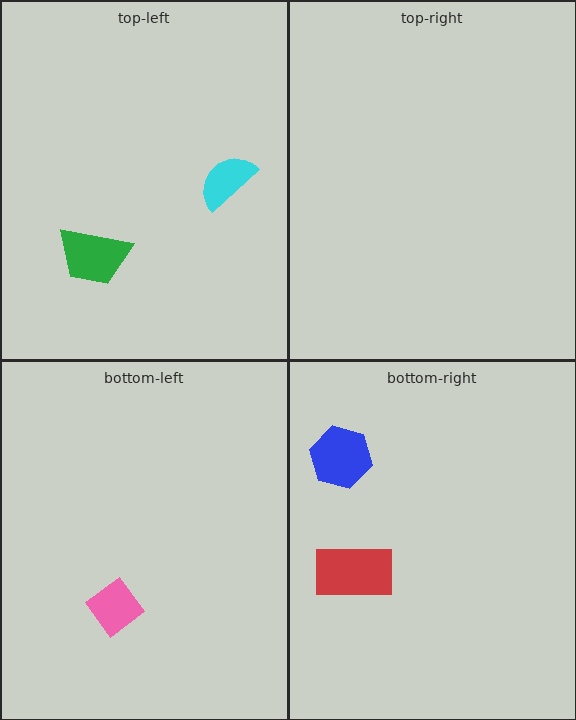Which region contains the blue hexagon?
The bottom-right region.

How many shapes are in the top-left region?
2.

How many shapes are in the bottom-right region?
2.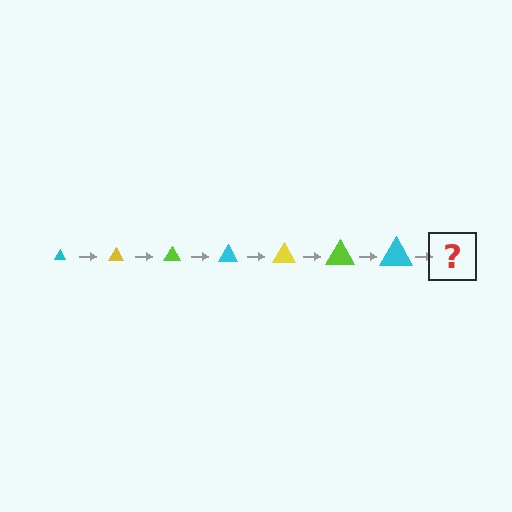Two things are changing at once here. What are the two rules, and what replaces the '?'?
The two rules are that the triangle grows larger each step and the color cycles through cyan, yellow, and lime. The '?' should be a yellow triangle, larger than the previous one.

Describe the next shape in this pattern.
It should be a yellow triangle, larger than the previous one.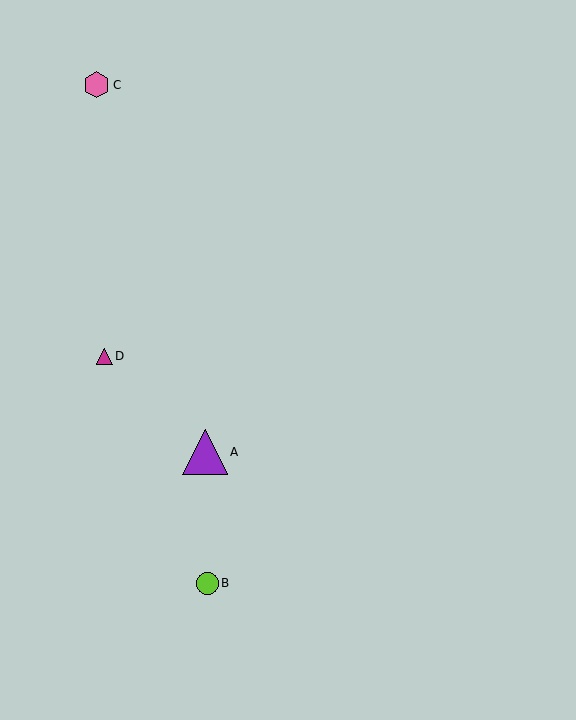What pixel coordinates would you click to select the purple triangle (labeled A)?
Click at (205, 452) to select the purple triangle A.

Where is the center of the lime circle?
The center of the lime circle is at (207, 583).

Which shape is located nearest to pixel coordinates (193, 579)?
The lime circle (labeled B) at (207, 583) is nearest to that location.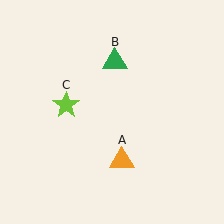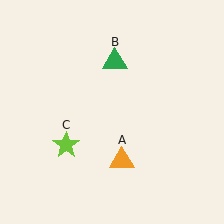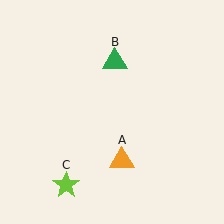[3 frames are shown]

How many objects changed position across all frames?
1 object changed position: lime star (object C).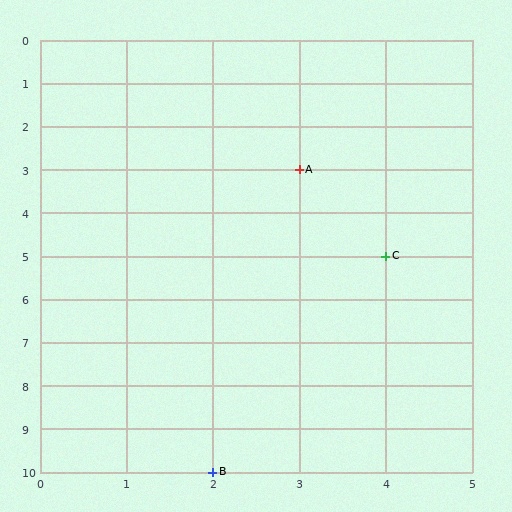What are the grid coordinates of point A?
Point A is at grid coordinates (3, 3).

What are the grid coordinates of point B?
Point B is at grid coordinates (2, 10).